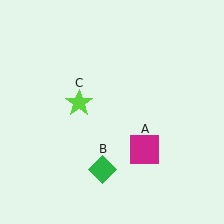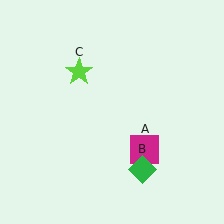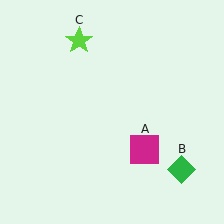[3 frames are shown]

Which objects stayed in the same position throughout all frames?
Magenta square (object A) remained stationary.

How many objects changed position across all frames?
2 objects changed position: green diamond (object B), lime star (object C).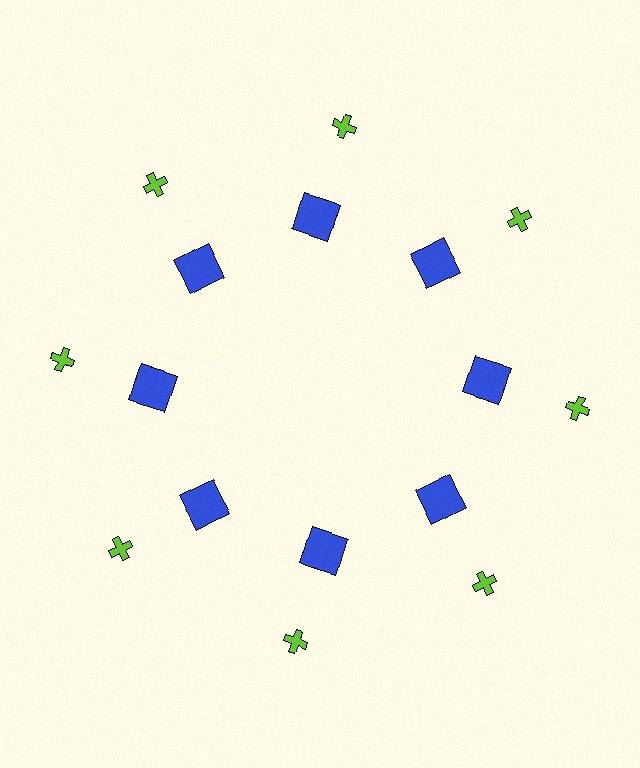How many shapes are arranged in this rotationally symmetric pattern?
There are 16 shapes, arranged in 8 groups of 2.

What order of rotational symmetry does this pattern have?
This pattern has 8-fold rotational symmetry.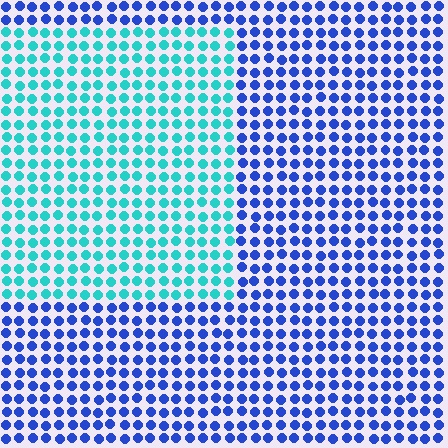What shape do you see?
I see a rectangle.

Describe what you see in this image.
The image is filled with small blue elements in a uniform arrangement. A rectangle-shaped region is visible where the elements are tinted to a slightly different hue, forming a subtle color boundary.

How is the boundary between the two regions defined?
The boundary is defined purely by a slight shift in hue (about 51 degrees). Spacing, size, and orientation are identical on both sides.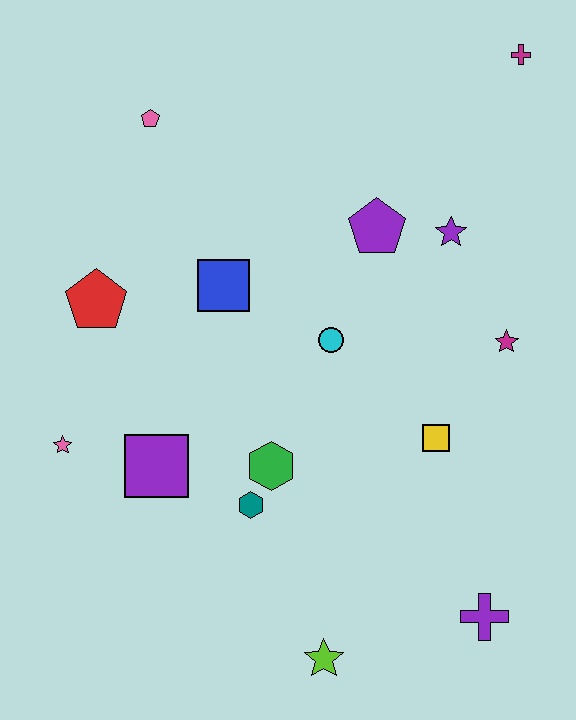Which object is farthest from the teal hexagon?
The magenta cross is farthest from the teal hexagon.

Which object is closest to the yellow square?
The magenta star is closest to the yellow square.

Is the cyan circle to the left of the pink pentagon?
No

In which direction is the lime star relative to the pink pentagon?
The lime star is below the pink pentagon.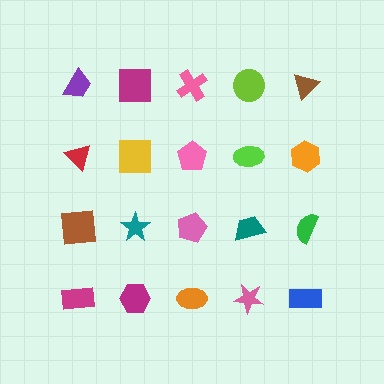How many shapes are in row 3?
5 shapes.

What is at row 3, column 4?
A teal trapezoid.